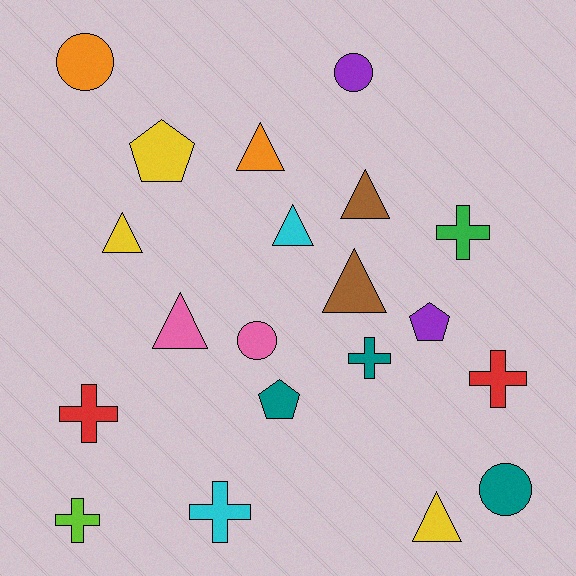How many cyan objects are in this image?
There are 2 cyan objects.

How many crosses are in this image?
There are 6 crosses.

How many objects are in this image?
There are 20 objects.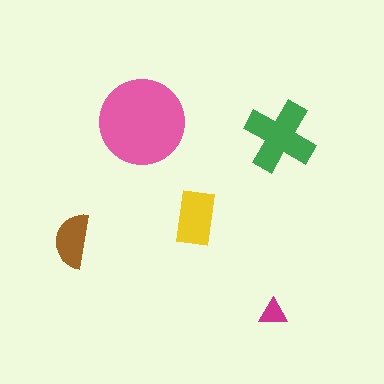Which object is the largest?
The pink circle.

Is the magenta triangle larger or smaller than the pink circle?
Smaller.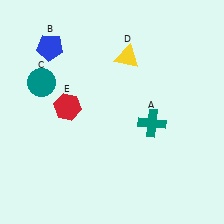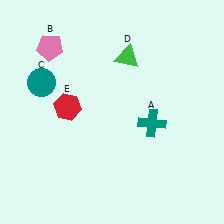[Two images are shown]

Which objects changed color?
B changed from blue to pink. D changed from yellow to green.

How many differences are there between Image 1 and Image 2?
There are 2 differences between the two images.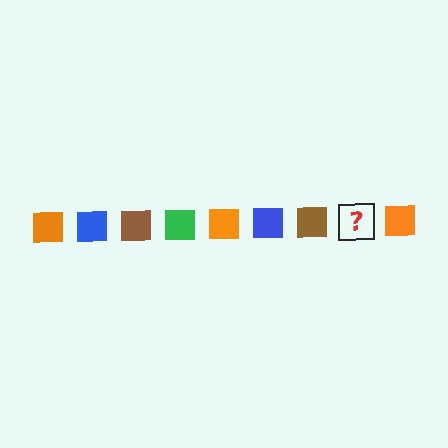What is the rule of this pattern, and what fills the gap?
The rule is that the pattern cycles through orange, blue, brown, green squares. The gap should be filled with a green square.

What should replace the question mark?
The question mark should be replaced with a green square.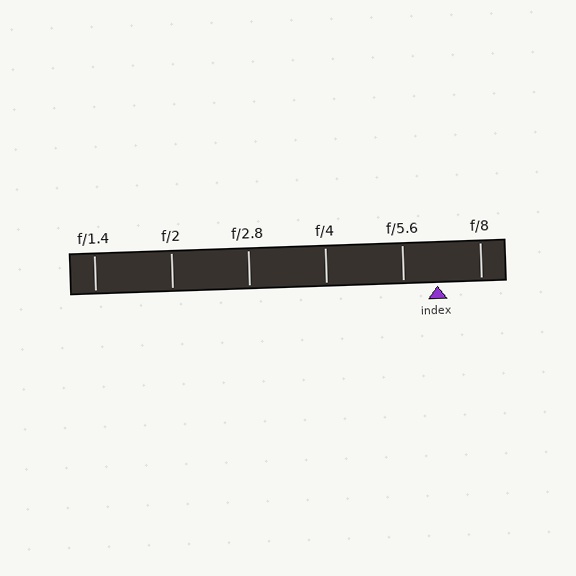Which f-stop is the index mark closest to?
The index mark is closest to f/5.6.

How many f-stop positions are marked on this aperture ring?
There are 6 f-stop positions marked.